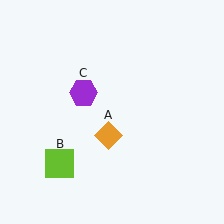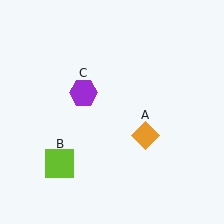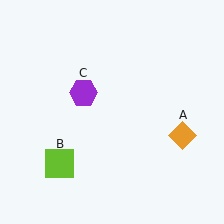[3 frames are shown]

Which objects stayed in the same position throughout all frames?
Lime square (object B) and purple hexagon (object C) remained stationary.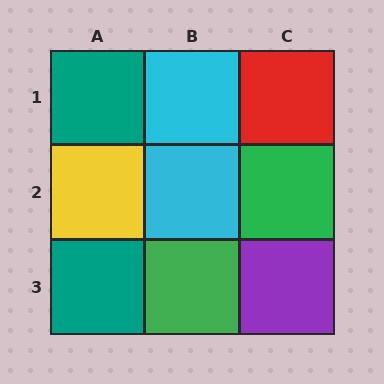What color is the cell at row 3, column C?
Purple.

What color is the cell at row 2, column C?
Green.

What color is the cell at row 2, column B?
Cyan.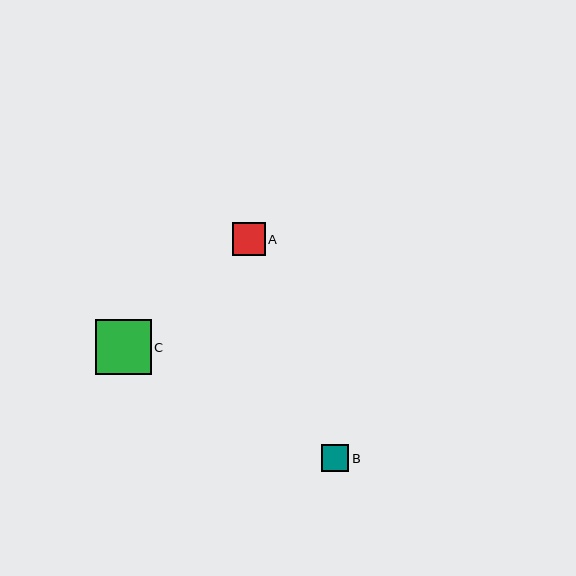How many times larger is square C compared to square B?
Square C is approximately 2.0 times the size of square B.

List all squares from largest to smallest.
From largest to smallest: C, A, B.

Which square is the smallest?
Square B is the smallest with a size of approximately 27 pixels.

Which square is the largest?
Square C is the largest with a size of approximately 55 pixels.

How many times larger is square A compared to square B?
Square A is approximately 1.2 times the size of square B.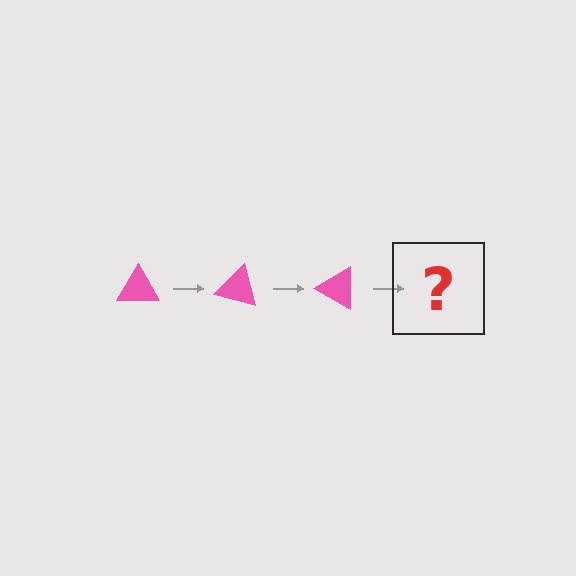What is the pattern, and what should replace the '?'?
The pattern is that the triangle rotates 15 degrees each step. The '?' should be a pink triangle rotated 45 degrees.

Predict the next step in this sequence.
The next step is a pink triangle rotated 45 degrees.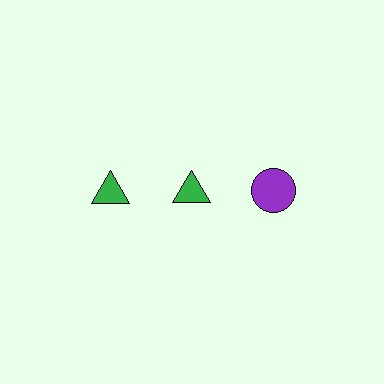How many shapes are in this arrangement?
There are 3 shapes arranged in a grid pattern.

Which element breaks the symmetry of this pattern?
The purple circle in the top row, center column breaks the symmetry. All other shapes are green triangles.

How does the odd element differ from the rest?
It differs in both color (purple instead of green) and shape (circle instead of triangle).